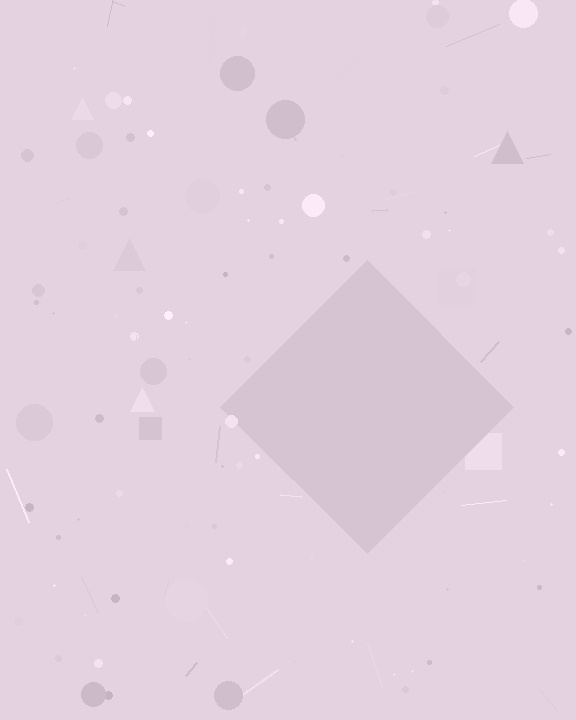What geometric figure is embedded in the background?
A diamond is embedded in the background.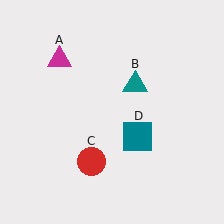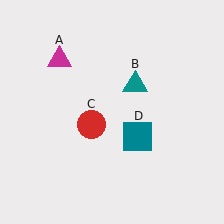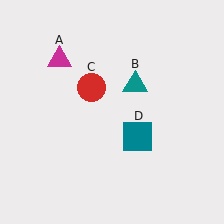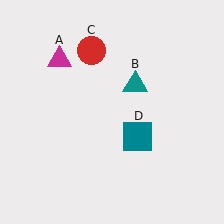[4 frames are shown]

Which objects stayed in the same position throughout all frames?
Magenta triangle (object A) and teal triangle (object B) and teal square (object D) remained stationary.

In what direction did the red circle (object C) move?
The red circle (object C) moved up.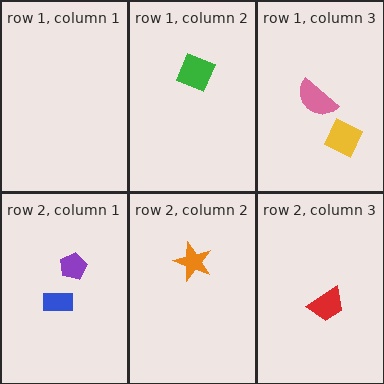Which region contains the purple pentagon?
The row 2, column 1 region.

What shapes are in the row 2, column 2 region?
The orange star.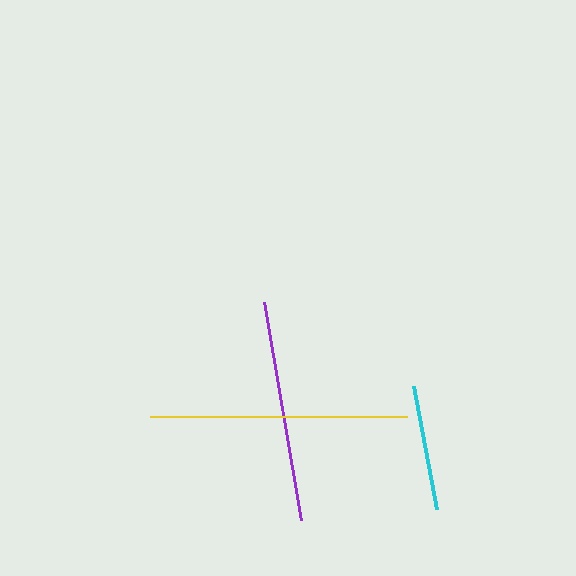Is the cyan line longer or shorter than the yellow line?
The yellow line is longer than the cyan line.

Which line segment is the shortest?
The cyan line is the shortest at approximately 126 pixels.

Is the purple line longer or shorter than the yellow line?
The yellow line is longer than the purple line.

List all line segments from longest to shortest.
From longest to shortest: yellow, purple, cyan.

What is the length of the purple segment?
The purple segment is approximately 221 pixels long.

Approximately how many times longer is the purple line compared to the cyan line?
The purple line is approximately 1.8 times the length of the cyan line.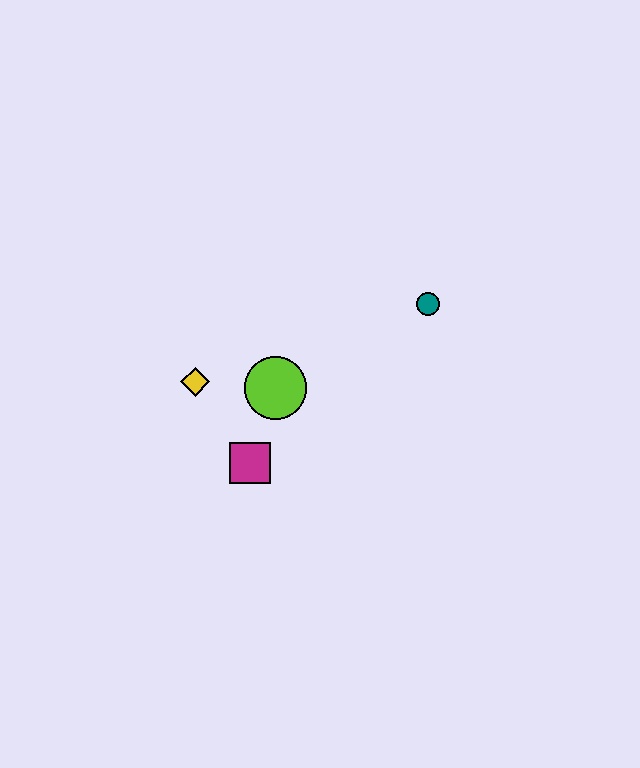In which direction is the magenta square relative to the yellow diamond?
The magenta square is below the yellow diamond.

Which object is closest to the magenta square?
The lime circle is closest to the magenta square.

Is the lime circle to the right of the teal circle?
No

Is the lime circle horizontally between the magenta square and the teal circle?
Yes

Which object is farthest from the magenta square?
The teal circle is farthest from the magenta square.